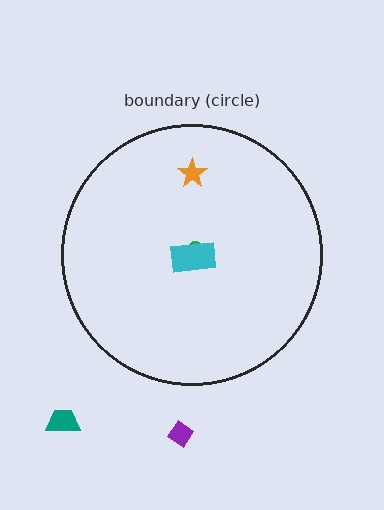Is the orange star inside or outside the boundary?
Inside.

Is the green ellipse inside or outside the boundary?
Inside.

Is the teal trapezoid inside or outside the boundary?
Outside.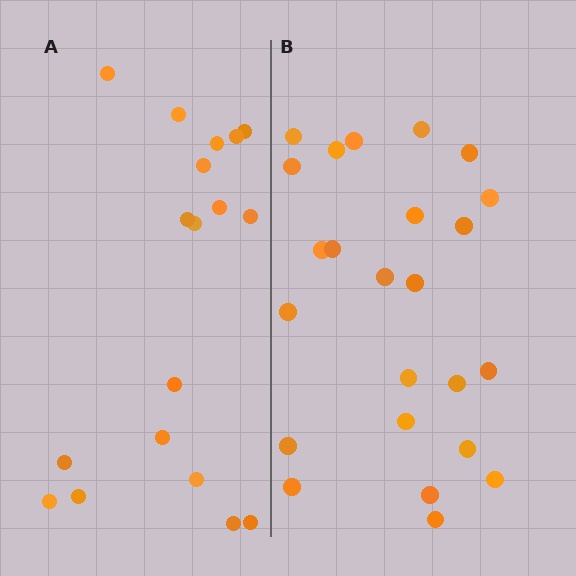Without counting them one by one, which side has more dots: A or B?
Region B (the right region) has more dots.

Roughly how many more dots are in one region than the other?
Region B has about 6 more dots than region A.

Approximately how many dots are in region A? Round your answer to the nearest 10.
About 20 dots. (The exact count is 18, which rounds to 20.)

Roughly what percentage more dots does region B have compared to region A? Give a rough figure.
About 35% more.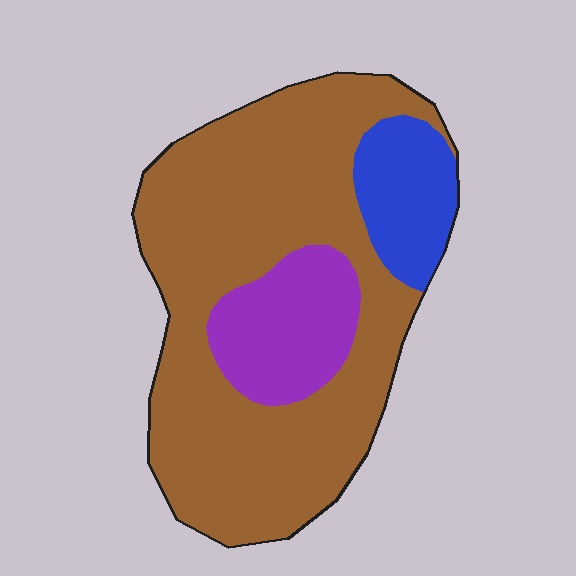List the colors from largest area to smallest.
From largest to smallest: brown, purple, blue.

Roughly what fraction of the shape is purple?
Purple covers around 15% of the shape.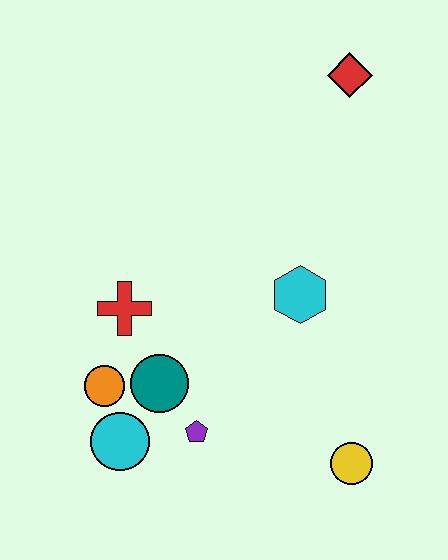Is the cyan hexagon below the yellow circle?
No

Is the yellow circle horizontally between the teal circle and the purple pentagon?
No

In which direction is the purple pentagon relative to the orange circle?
The purple pentagon is to the right of the orange circle.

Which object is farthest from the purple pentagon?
The red diamond is farthest from the purple pentagon.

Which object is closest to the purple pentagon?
The teal circle is closest to the purple pentagon.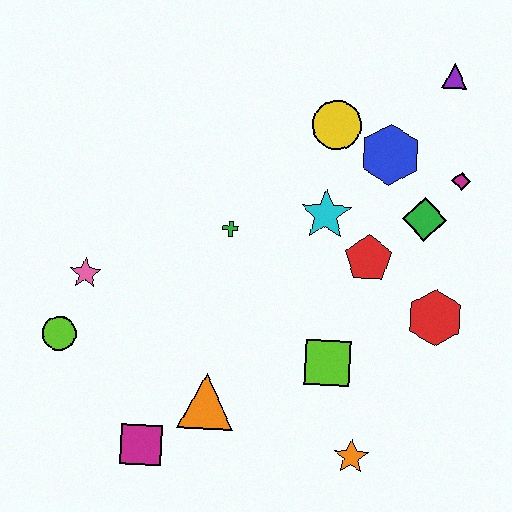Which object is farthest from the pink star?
The purple triangle is farthest from the pink star.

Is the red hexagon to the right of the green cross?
Yes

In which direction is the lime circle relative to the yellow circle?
The lime circle is to the left of the yellow circle.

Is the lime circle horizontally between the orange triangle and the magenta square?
No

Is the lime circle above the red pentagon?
No